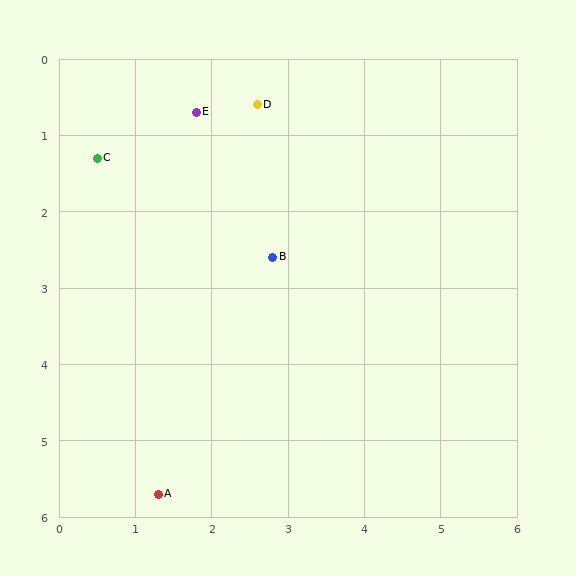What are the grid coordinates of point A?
Point A is at approximately (1.3, 5.7).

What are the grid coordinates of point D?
Point D is at approximately (2.6, 0.6).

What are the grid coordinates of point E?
Point E is at approximately (1.8, 0.7).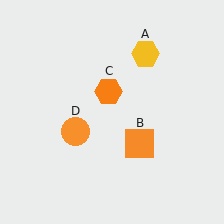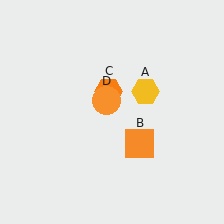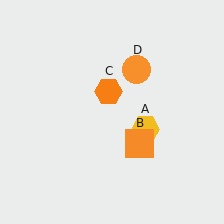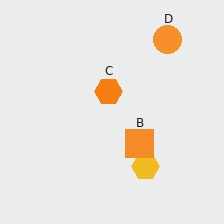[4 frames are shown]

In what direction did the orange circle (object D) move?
The orange circle (object D) moved up and to the right.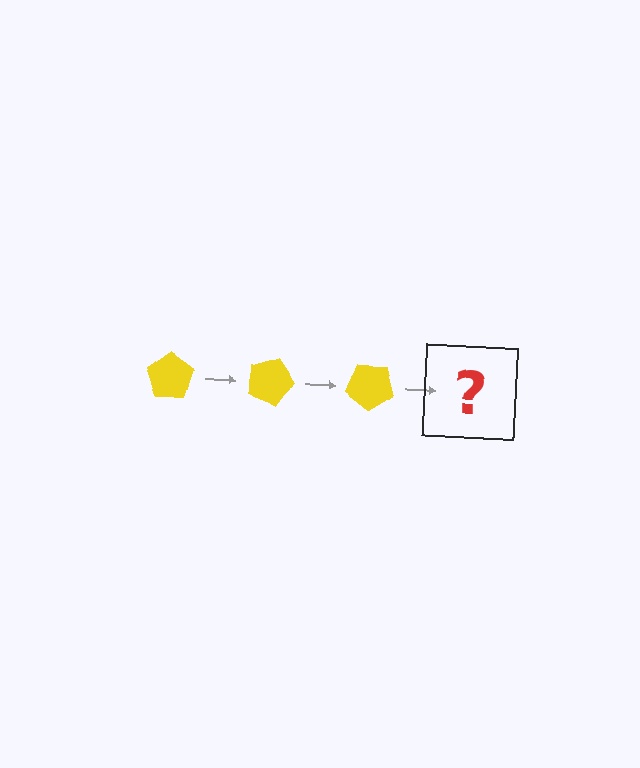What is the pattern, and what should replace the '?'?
The pattern is that the pentagon rotates 20 degrees each step. The '?' should be a yellow pentagon rotated 60 degrees.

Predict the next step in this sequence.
The next step is a yellow pentagon rotated 60 degrees.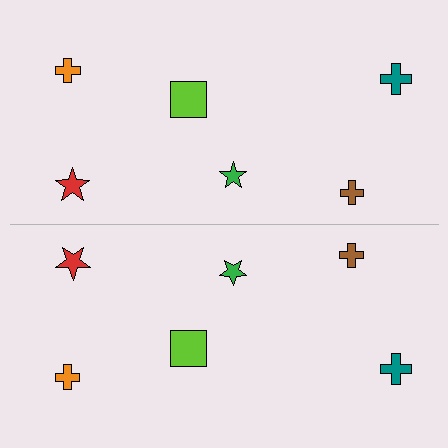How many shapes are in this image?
There are 12 shapes in this image.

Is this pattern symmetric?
Yes, this pattern has bilateral (reflection) symmetry.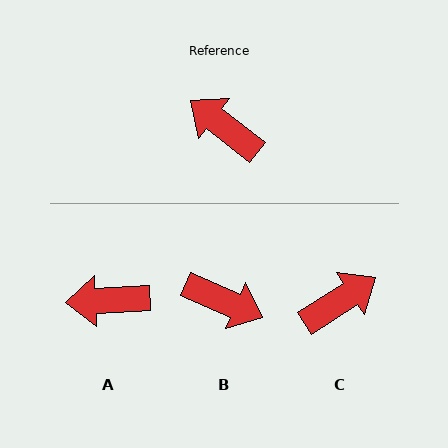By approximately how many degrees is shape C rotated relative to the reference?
Approximately 109 degrees clockwise.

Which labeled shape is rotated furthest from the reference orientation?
B, about 166 degrees away.